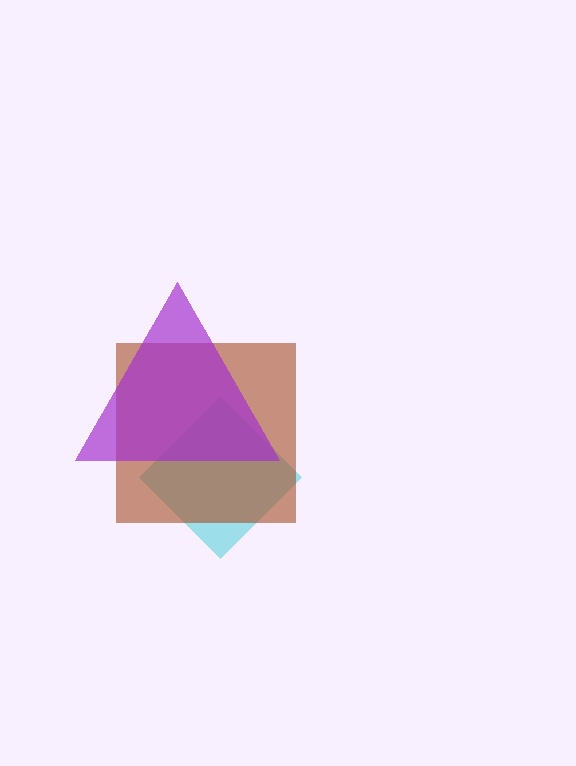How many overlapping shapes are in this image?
There are 3 overlapping shapes in the image.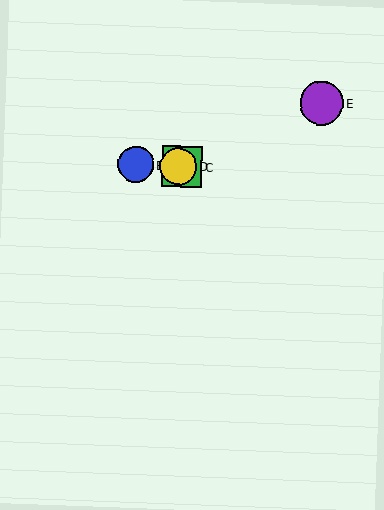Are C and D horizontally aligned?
Yes, both are at y≈166.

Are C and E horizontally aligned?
No, C is at y≈166 and E is at y≈103.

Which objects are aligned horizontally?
Objects A, B, C, D are aligned horizontally.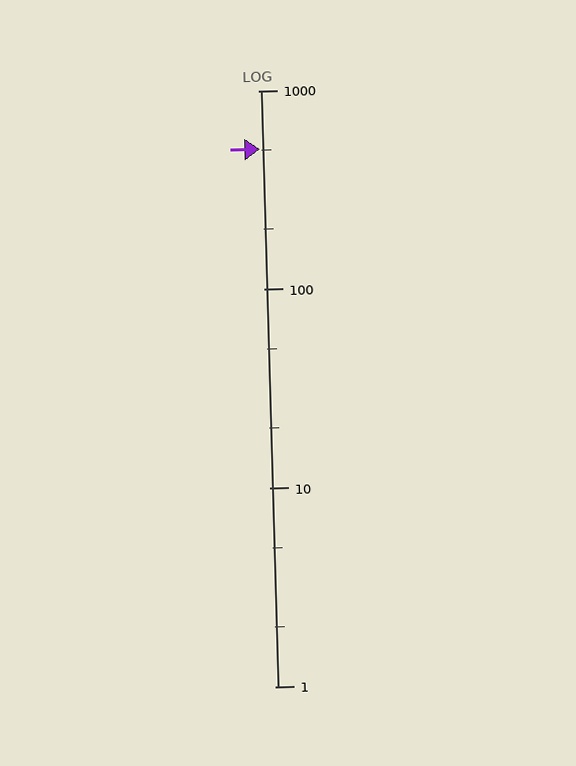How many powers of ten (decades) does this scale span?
The scale spans 3 decades, from 1 to 1000.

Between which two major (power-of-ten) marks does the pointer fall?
The pointer is between 100 and 1000.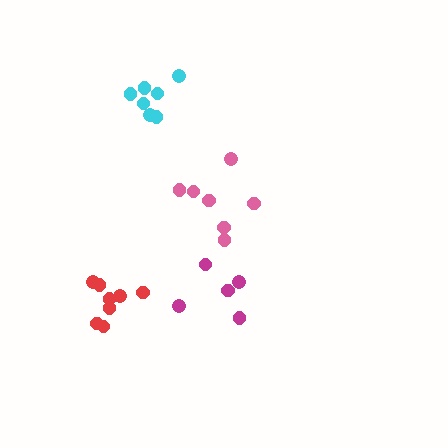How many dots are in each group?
Group 1: 5 dots, Group 2: 7 dots, Group 3: 7 dots, Group 4: 8 dots (27 total).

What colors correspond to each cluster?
The clusters are colored: magenta, cyan, pink, red.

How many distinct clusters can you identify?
There are 4 distinct clusters.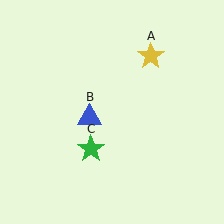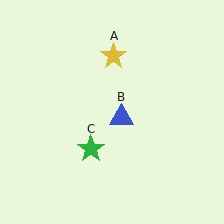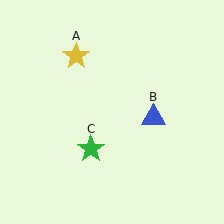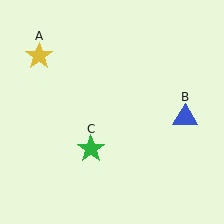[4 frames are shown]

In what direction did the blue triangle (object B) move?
The blue triangle (object B) moved right.